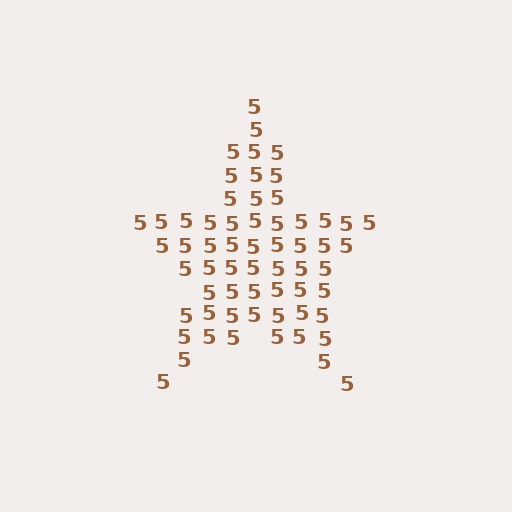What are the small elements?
The small elements are digit 5's.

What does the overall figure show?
The overall figure shows a star.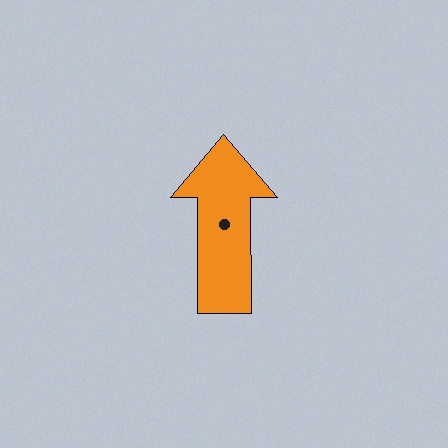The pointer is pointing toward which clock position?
Roughly 12 o'clock.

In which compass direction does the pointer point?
North.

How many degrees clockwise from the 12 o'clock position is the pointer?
Approximately 360 degrees.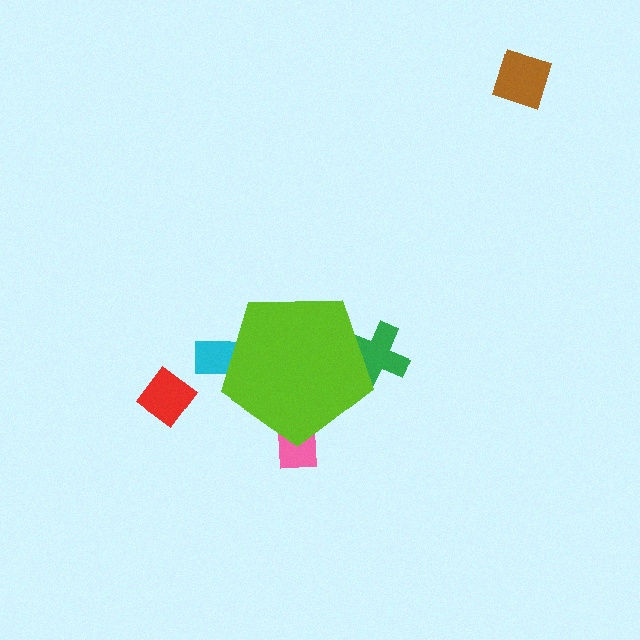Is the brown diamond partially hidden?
No, the brown diamond is fully visible.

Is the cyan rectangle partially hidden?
Yes, the cyan rectangle is partially hidden behind the lime pentagon.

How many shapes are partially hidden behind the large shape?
3 shapes are partially hidden.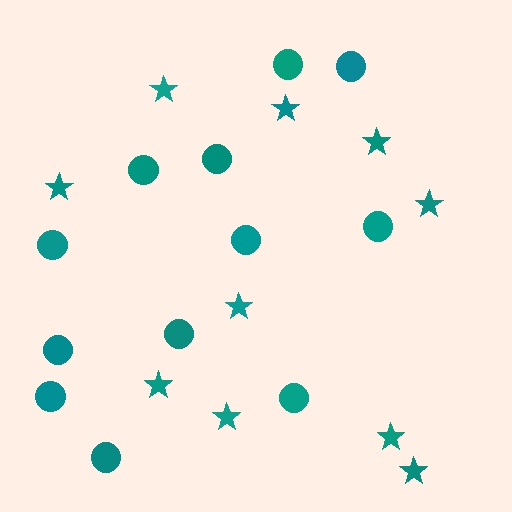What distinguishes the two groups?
There are 2 groups: one group of stars (10) and one group of circles (12).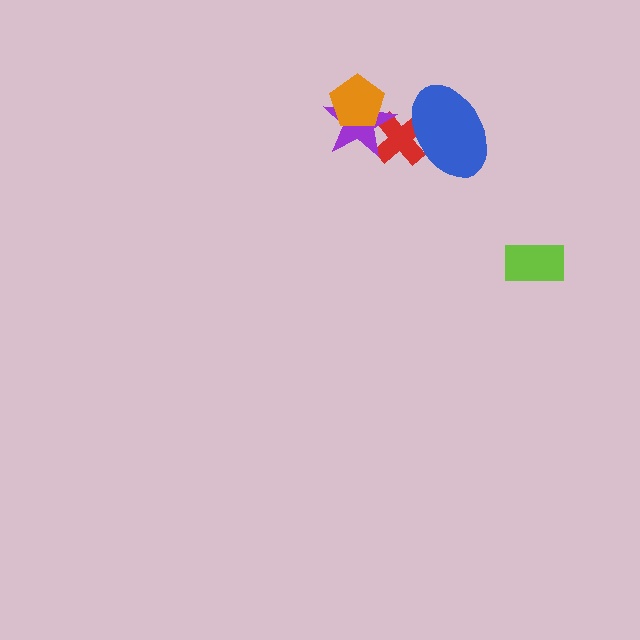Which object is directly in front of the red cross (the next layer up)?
The purple star is directly in front of the red cross.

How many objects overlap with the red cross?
2 objects overlap with the red cross.